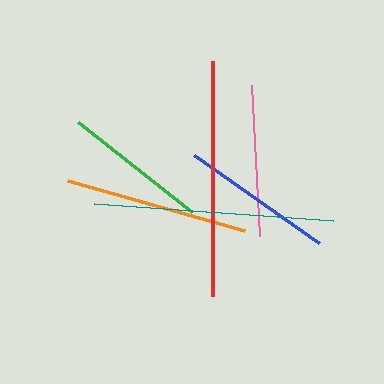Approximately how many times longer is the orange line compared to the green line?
The orange line is approximately 1.3 times the length of the green line.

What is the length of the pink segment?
The pink segment is approximately 152 pixels long.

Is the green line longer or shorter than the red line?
The red line is longer than the green line.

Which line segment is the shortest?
The green line is the shortest at approximately 146 pixels.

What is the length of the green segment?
The green segment is approximately 146 pixels long.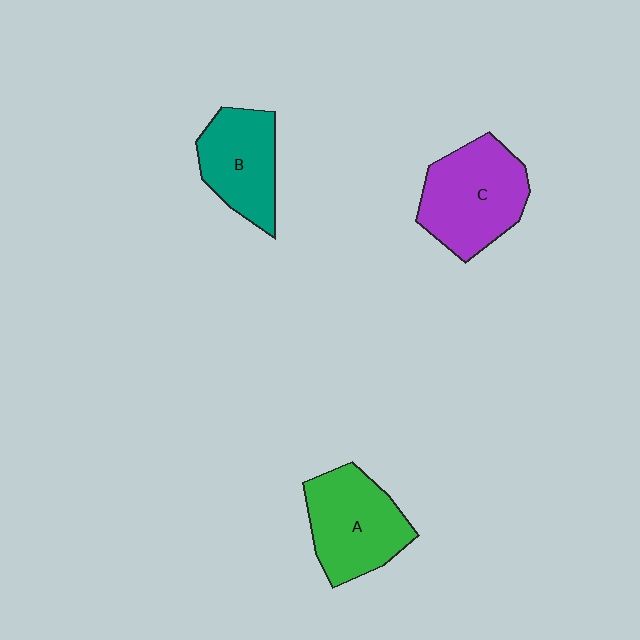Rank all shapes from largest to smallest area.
From largest to smallest: C (purple), A (green), B (teal).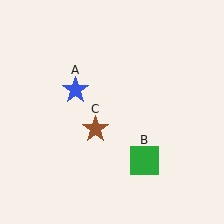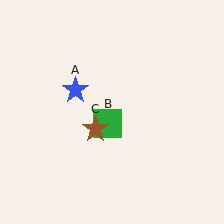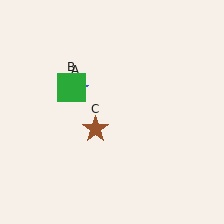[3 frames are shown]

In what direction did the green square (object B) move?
The green square (object B) moved up and to the left.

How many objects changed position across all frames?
1 object changed position: green square (object B).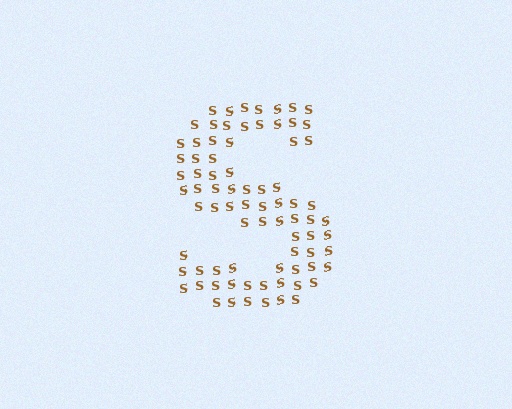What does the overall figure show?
The overall figure shows the letter S.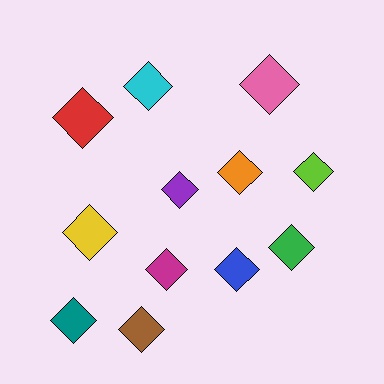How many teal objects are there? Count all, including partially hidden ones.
There is 1 teal object.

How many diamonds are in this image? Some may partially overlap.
There are 12 diamonds.